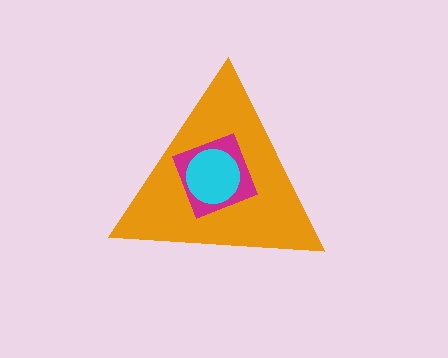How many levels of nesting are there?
3.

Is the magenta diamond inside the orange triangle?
Yes.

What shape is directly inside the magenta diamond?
The cyan circle.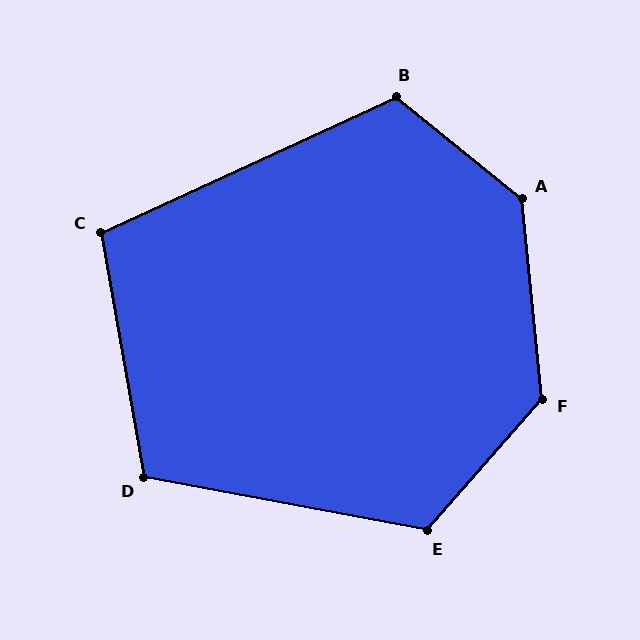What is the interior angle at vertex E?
Approximately 121 degrees (obtuse).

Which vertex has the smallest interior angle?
C, at approximately 105 degrees.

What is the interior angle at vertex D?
Approximately 111 degrees (obtuse).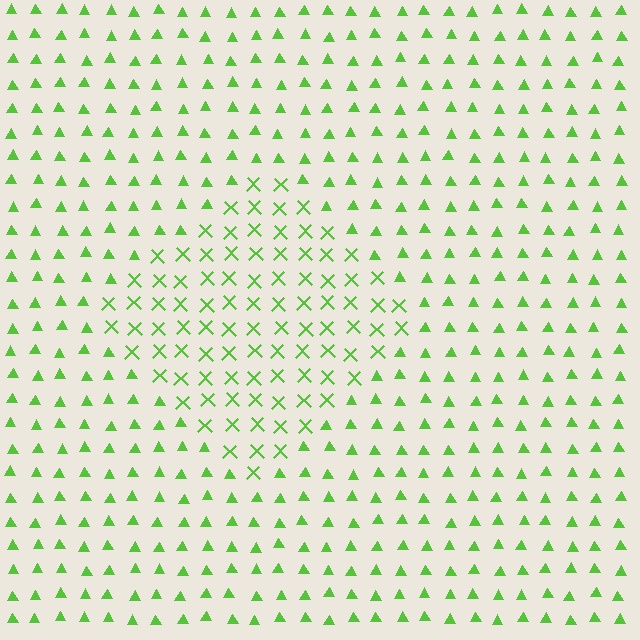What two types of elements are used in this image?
The image uses X marks inside the diamond region and triangles outside it.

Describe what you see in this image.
The image is filled with small lime elements arranged in a uniform grid. A diamond-shaped region contains X marks, while the surrounding area contains triangles. The boundary is defined purely by the change in element shape.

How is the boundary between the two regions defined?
The boundary is defined by a change in element shape: X marks inside vs. triangles outside. All elements share the same color and spacing.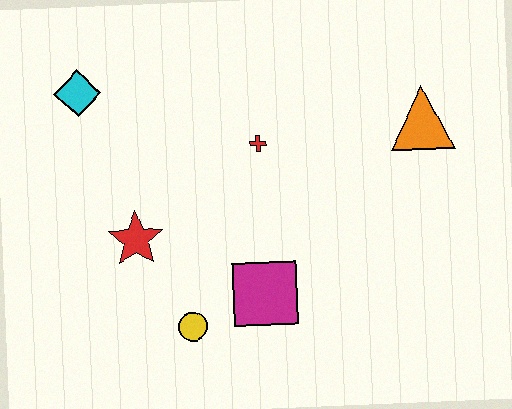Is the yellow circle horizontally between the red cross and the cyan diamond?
Yes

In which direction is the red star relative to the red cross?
The red star is to the left of the red cross.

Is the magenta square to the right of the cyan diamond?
Yes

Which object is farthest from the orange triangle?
The cyan diamond is farthest from the orange triangle.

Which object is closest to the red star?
The yellow circle is closest to the red star.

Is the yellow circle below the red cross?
Yes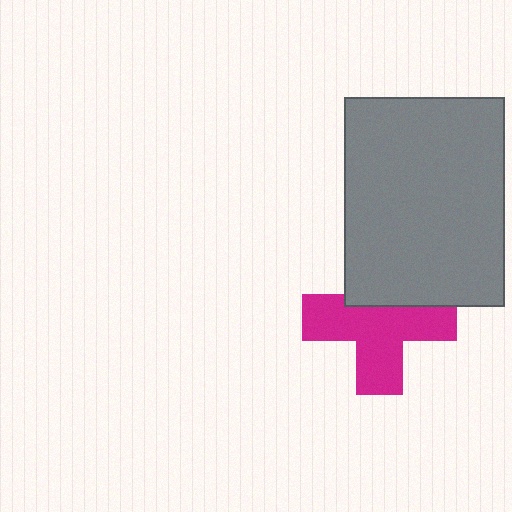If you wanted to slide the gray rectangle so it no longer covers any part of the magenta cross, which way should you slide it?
Slide it up — that is the most direct way to separate the two shapes.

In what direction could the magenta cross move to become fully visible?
The magenta cross could move down. That would shift it out from behind the gray rectangle entirely.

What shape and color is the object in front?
The object in front is a gray rectangle.